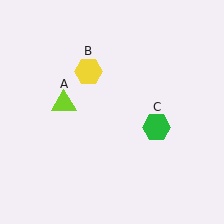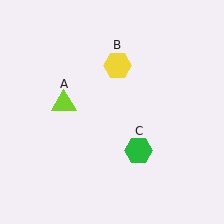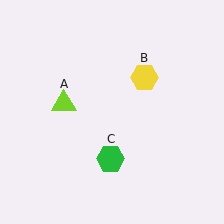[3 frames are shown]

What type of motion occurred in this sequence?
The yellow hexagon (object B), green hexagon (object C) rotated clockwise around the center of the scene.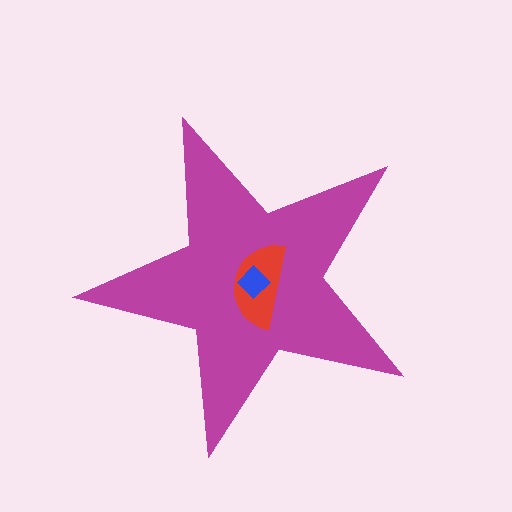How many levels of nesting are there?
3.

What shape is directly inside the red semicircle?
The blue diamond.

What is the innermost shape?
The blue diamond.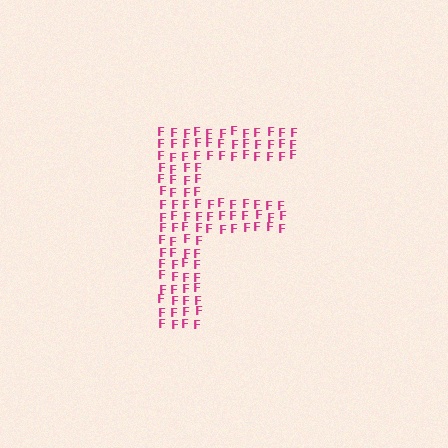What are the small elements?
The small elements are letter F's.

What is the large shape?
The large shape is the letter F.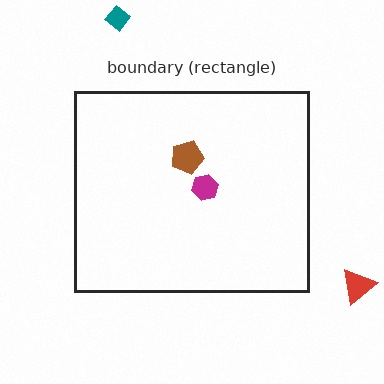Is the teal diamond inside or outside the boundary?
Outside.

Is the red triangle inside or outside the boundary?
Outside.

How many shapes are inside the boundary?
2 inside, 2 outside.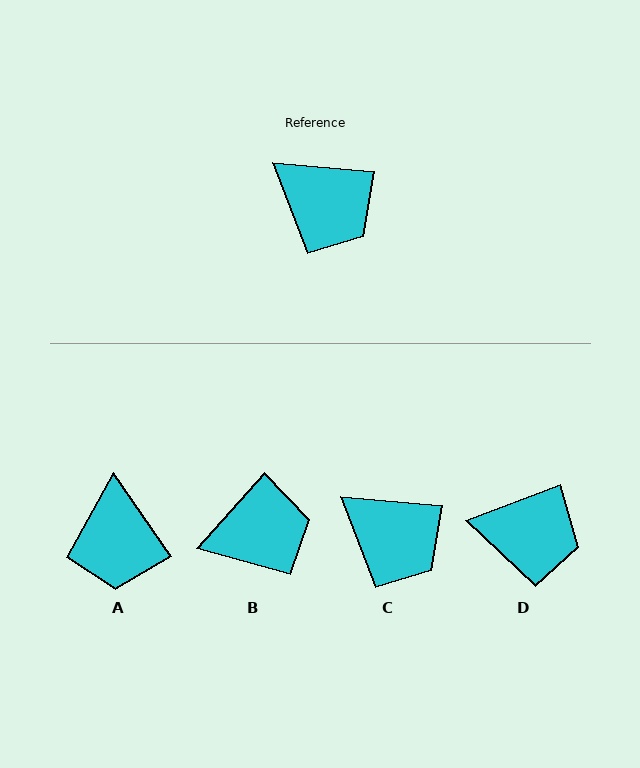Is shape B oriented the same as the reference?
No, it is off by about 54 degrees.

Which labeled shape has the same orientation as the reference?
C.